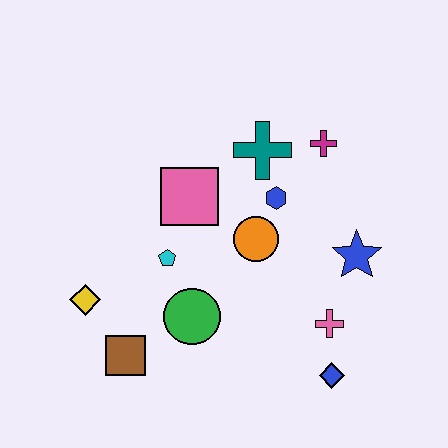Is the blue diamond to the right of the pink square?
Yes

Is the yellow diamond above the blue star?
No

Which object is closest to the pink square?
The cyan pentagon is closest to the pink square.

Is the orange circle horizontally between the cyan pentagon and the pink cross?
Yes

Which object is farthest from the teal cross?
The brown square is farthest from the teal cross.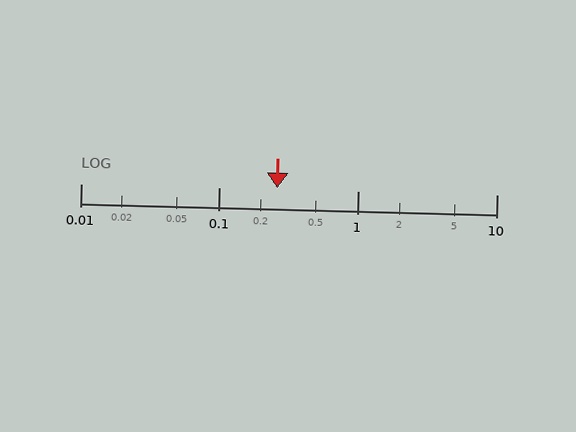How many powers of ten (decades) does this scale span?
The scale spans 3 decades, from 0.01 to 10.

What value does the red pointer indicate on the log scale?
The pointer indicates approximately 0.26.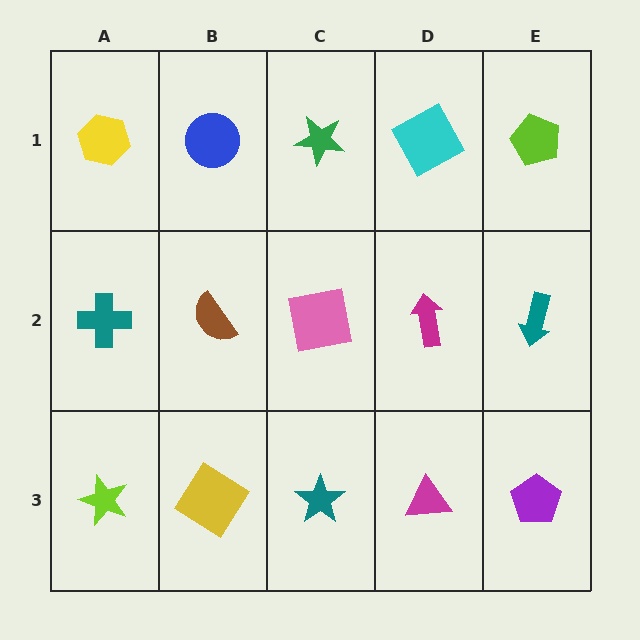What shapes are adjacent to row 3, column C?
A pink square (row 2, column C), a yellow diamond (row 3, column B), a magenta triangle (row 3, column D).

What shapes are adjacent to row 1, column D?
A magenta arrow (row 2, column D), a green star (row 1, column C), a lime pentagon (row 1, column E).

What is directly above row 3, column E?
A teal arrow.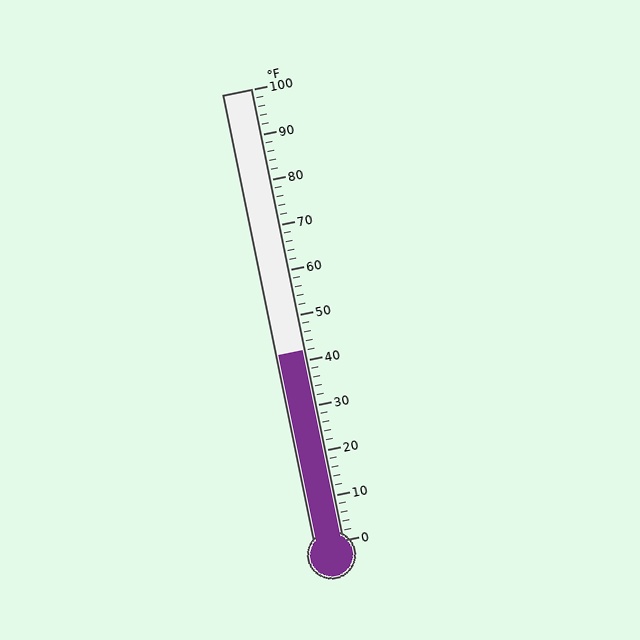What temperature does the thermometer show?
The thermometer shows approximately 42°F.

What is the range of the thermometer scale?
The thermometer scale ranges from 0°F to 100°F.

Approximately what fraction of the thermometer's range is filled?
The thermometer is filled to approximately 40% of its range.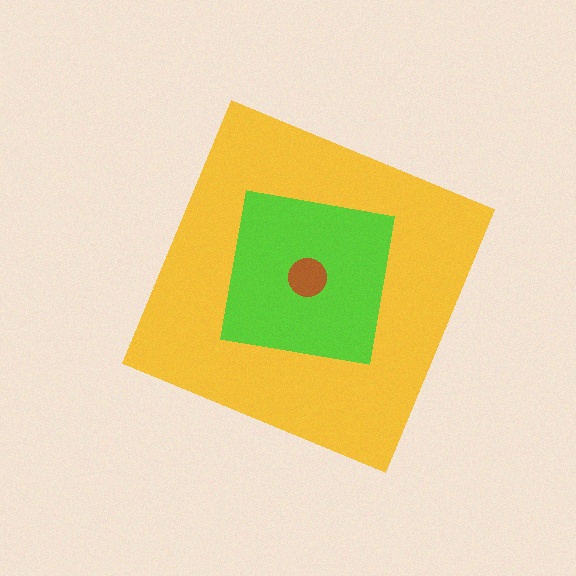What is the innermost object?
The brown circle.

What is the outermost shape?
The yellow diamond.